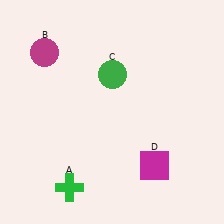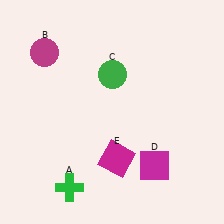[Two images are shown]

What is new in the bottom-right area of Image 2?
A magenta square (E) was added in the bottom-right area of Image 2.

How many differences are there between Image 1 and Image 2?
There is 1 difference between the two images.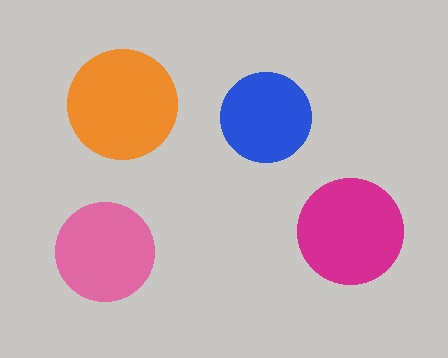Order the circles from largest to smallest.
the orange one, the magenta one, the pink one, the blue one.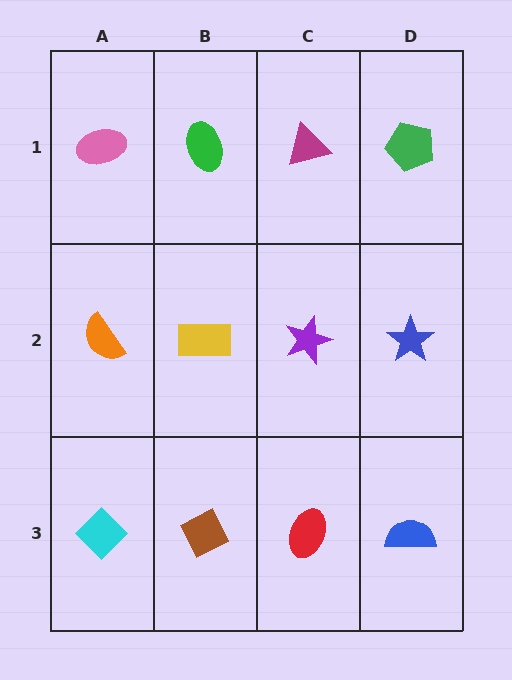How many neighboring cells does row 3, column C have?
3.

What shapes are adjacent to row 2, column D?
A green pentagon (row 1, column D), a blue semicircle (row 3, column D), a purple star (row 2, column C).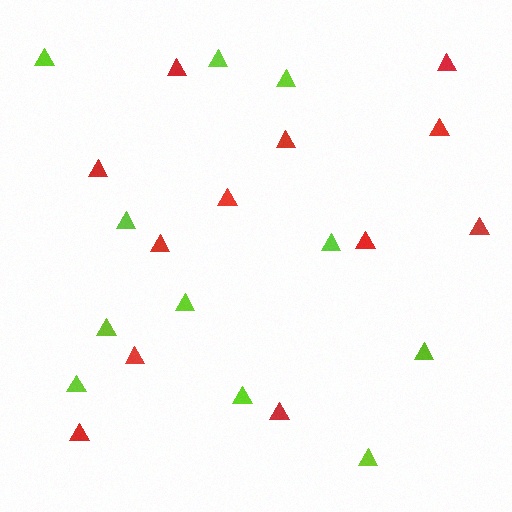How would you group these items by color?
There are 2 groups: one group of red triangles (12) and one group of lime triangles (11).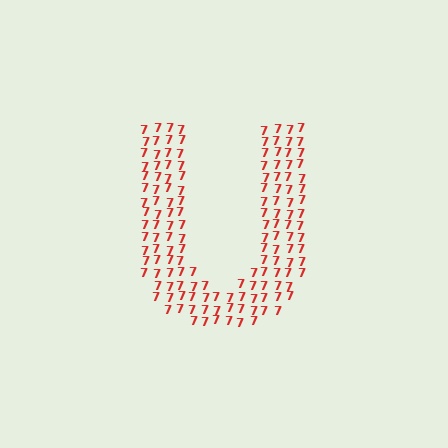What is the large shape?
The large shape is the letter U.